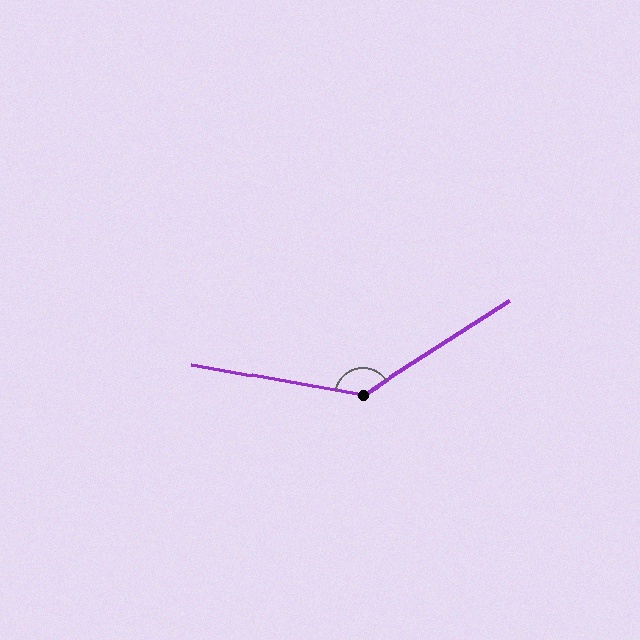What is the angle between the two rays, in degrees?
Approximately 137 degrees.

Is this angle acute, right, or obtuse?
It is obtuse.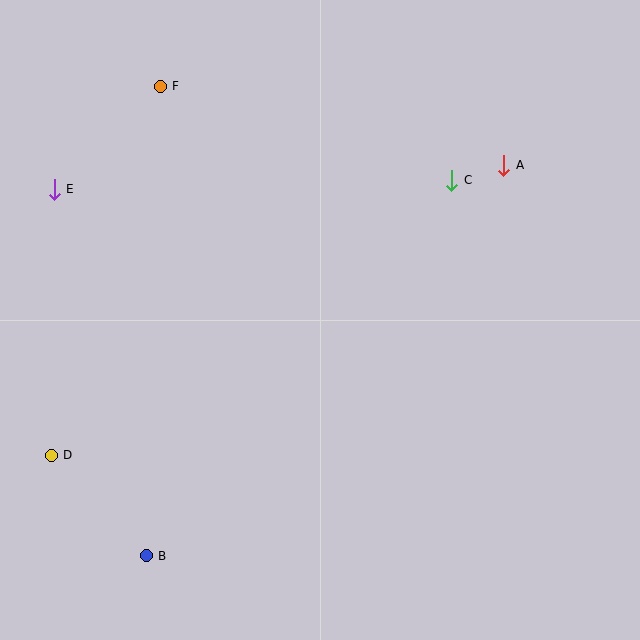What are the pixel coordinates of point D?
Point D is at (51, 455).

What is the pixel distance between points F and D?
The distance between F and D is 385 pixels.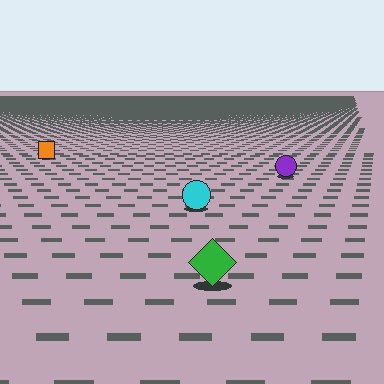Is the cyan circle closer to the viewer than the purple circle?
Yes. The cyan circle is closer — you can tell from the texture gradient: the ground texture is coarser near it.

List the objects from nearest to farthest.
From nearest to farthest: the green diamond, the cyan circle, the purple circle, the orange square.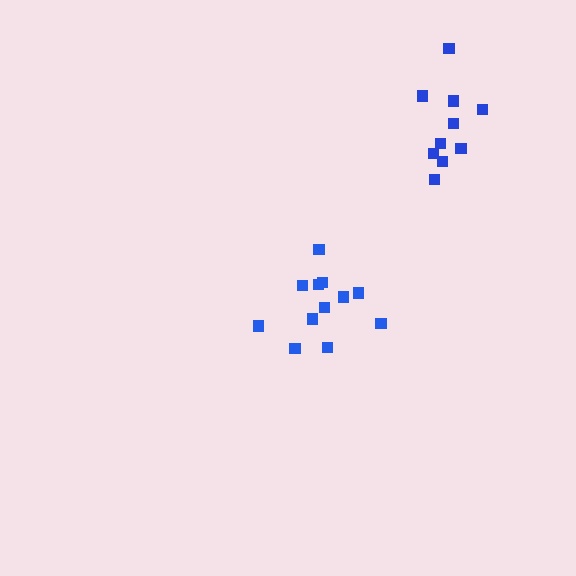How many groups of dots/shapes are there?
There are 2 groups.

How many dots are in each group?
Group 1: 12 dots, Group 2: 10 dots (22 total).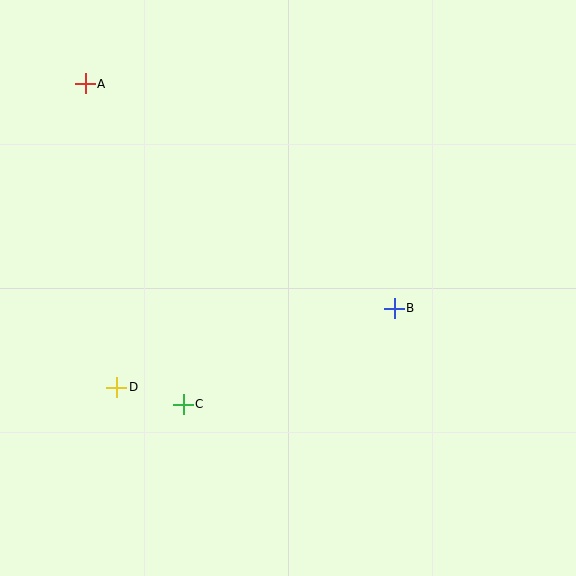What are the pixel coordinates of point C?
Point C is at (183, 405).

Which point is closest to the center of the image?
Point B at (394, 308) is closest to the center.